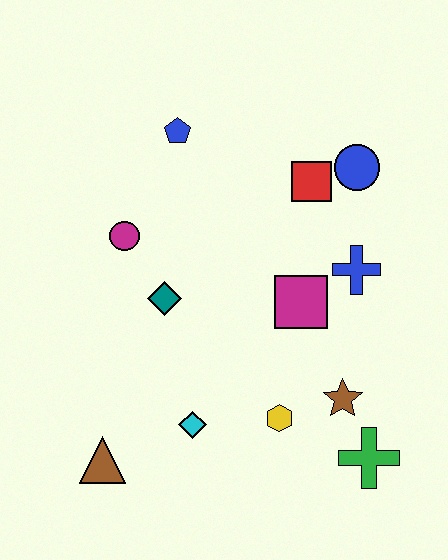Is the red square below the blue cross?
No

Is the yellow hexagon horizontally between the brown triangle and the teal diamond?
No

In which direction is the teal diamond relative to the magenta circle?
The teal diamond is below the magenta circle.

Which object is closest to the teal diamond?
The magenta circle is closest to the teal diamond.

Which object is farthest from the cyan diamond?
The blue circle is farthest from the cyan diamond.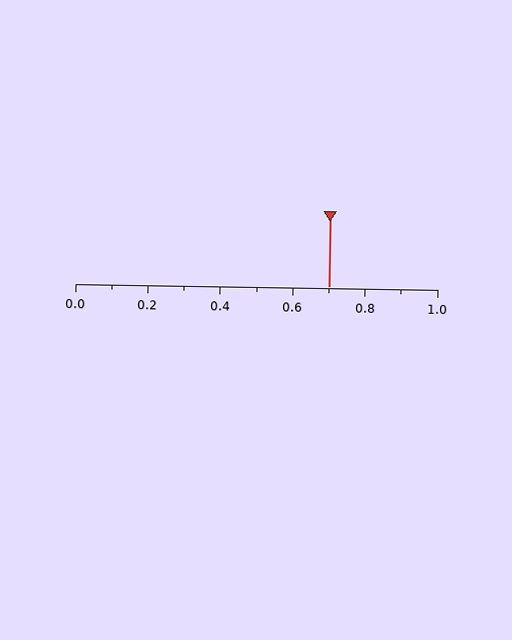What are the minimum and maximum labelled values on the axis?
The axis runs from 0.0 to 1.0.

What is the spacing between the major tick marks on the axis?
The major ticks are spaced 0.2 apart.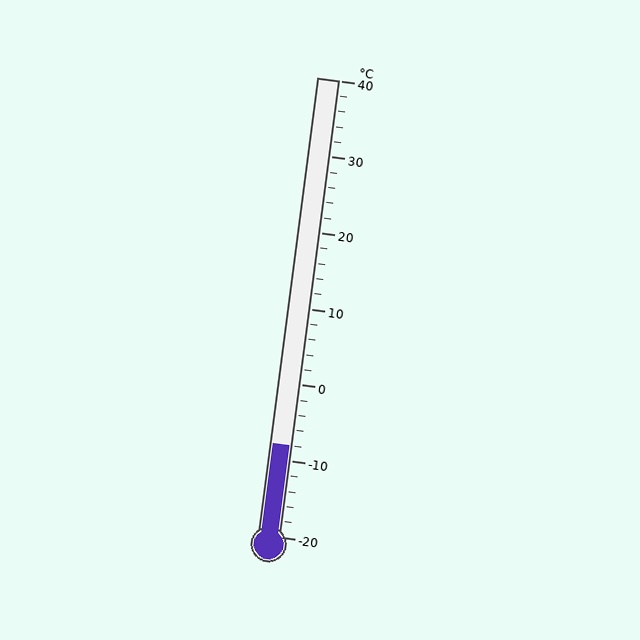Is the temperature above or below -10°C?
The temperature is above -10°C.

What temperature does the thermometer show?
The thermometer shows approximately -8°C.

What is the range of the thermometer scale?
The thermometer scale ranges from -20°C to 40°C.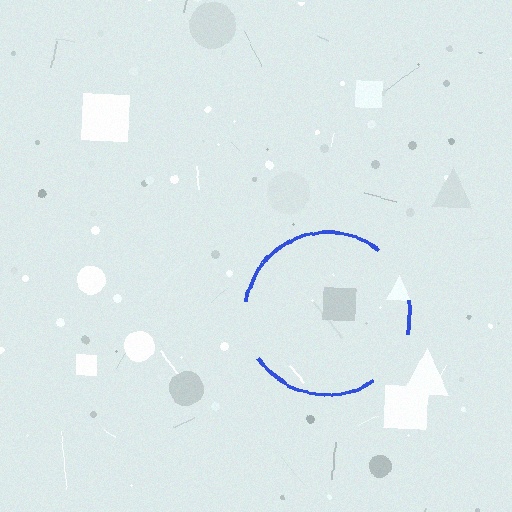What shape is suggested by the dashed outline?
The dashed outline suggests a circle.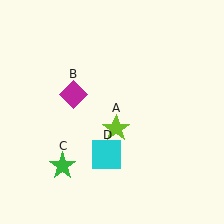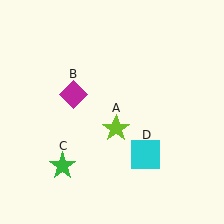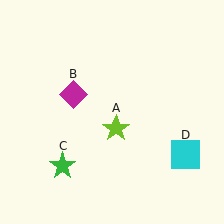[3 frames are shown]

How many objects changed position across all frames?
1 object changed position: cyan square (object D).